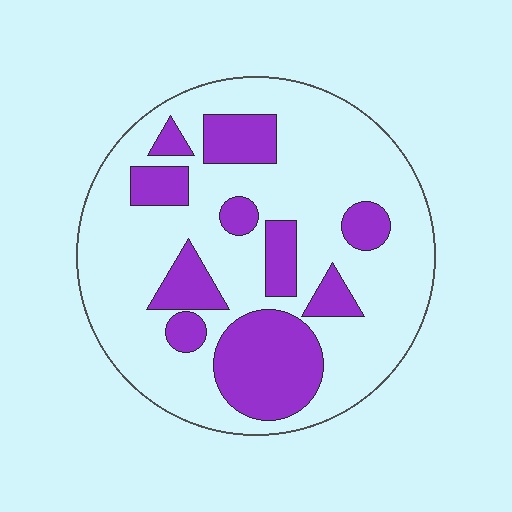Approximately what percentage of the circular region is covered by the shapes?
Approximately 30%.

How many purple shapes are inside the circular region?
10.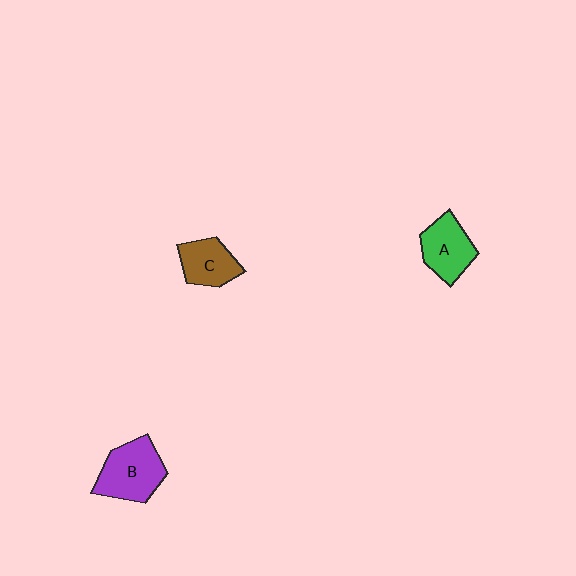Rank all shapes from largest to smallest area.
From largest to smallest: B (purple), A (green), C (brown).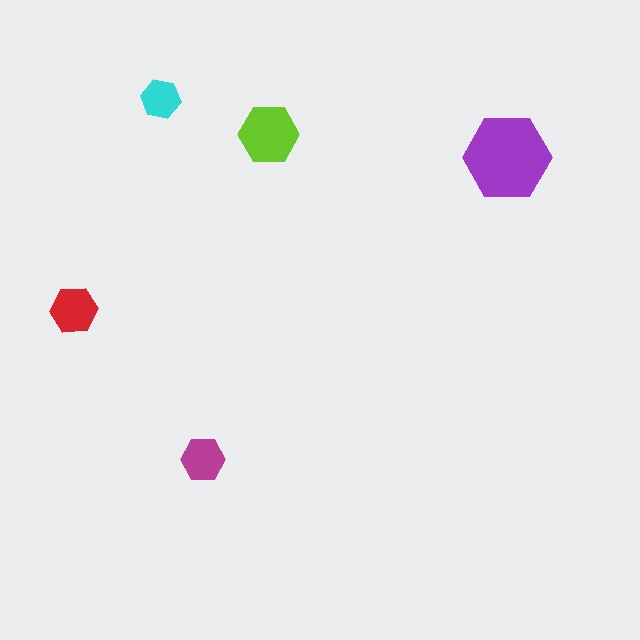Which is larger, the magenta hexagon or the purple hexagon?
The purple one.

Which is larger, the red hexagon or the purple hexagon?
The purple one.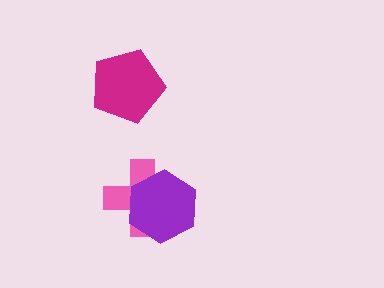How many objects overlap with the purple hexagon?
1 object overlaps with the purple hexagon.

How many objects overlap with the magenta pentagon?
0 objects overlap with the magenta pentagon.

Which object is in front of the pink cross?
The purple hexagon is in front of the pink cross.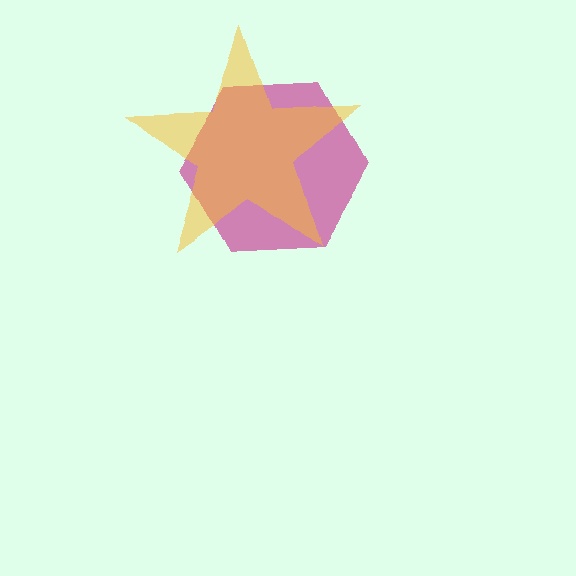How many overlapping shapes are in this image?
There are 2 overlapping shapes in the image.